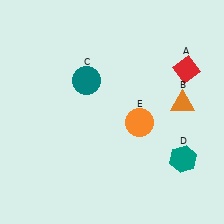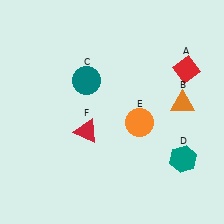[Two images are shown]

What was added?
A red triangle (F) was added in Image 2.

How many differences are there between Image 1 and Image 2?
There is 1 difference between the two images.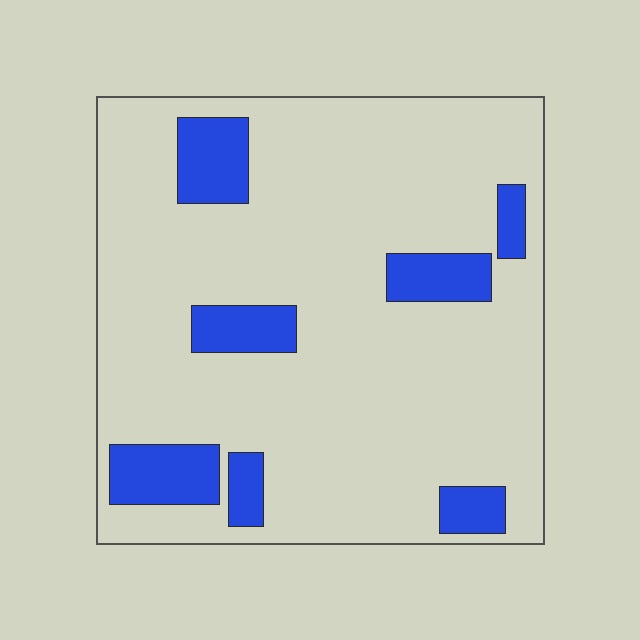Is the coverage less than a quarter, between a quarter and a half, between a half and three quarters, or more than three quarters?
Less than a quarter.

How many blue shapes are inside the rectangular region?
7.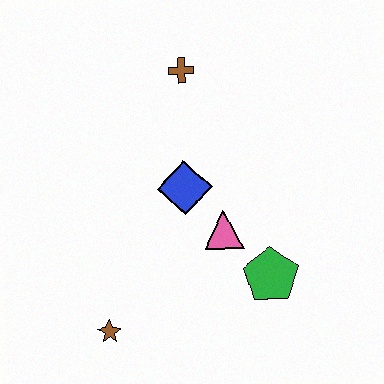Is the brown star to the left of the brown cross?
Yes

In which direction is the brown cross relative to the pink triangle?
The brown cross is above the pink triangle.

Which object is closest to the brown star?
The pink triangle is closest to the brown star.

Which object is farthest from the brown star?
The brown cross is farthest from the brown star.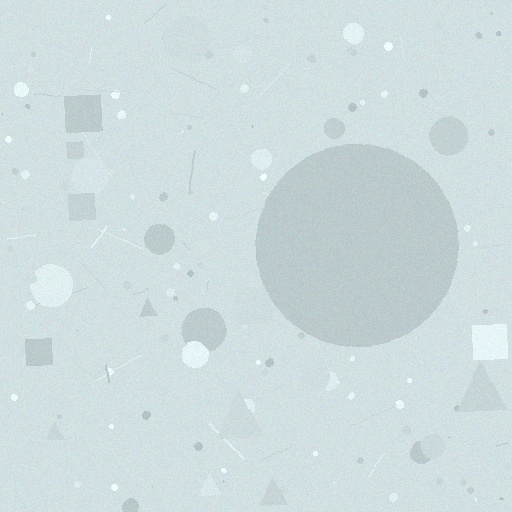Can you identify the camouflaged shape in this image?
The camouflaged shape is a circle.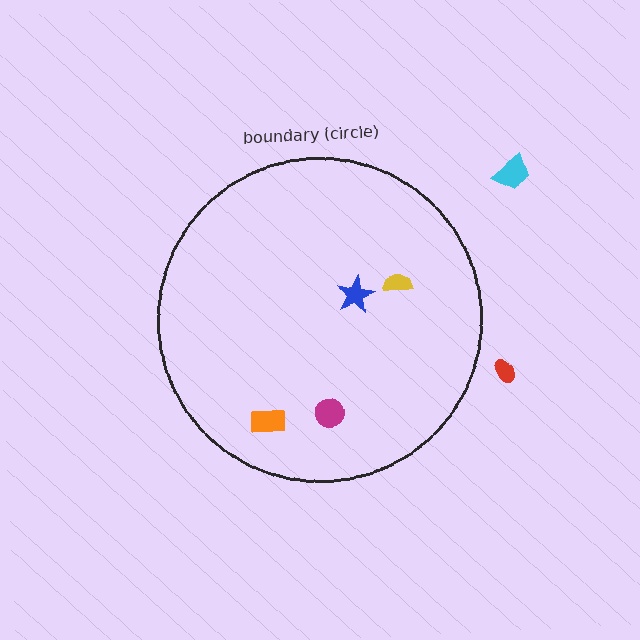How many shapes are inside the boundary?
4 inside, 2 outside.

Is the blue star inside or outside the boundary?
Inside.